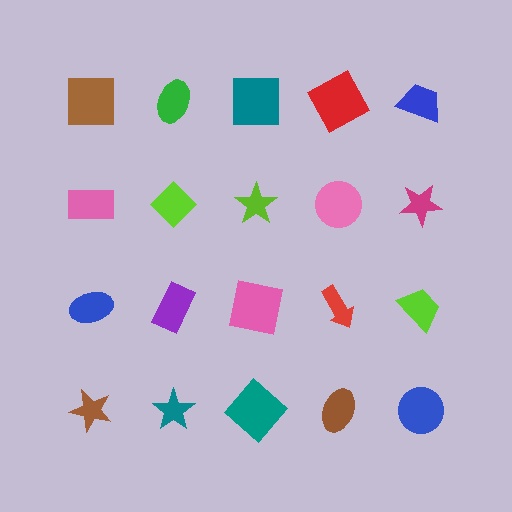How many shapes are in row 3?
5 shapes.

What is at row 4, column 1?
A brown star.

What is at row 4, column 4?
A brown ellipse.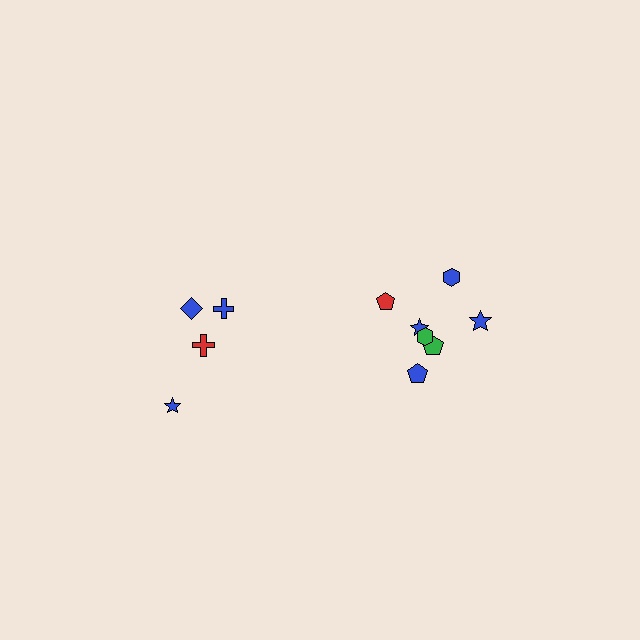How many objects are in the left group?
There are 4 objects.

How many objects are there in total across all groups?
There are 11 objects.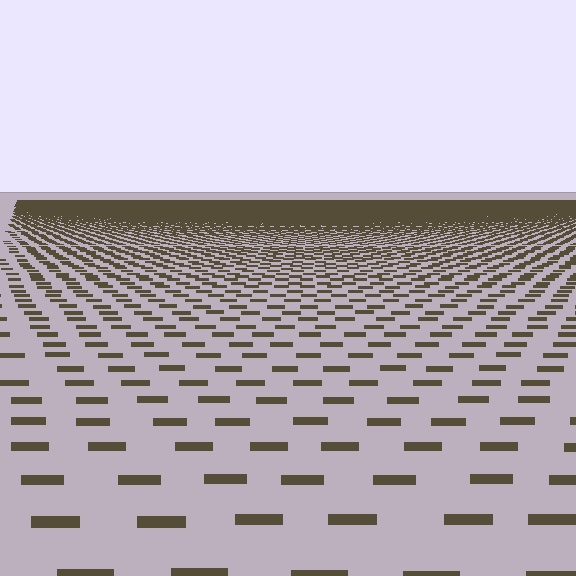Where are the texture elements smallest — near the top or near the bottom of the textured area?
Near the top.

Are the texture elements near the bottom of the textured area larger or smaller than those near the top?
Larger. Near the bottom, elements are closer to the viewer and appear at a bigger on-screen size.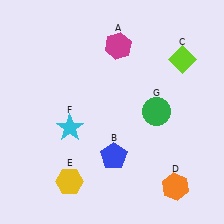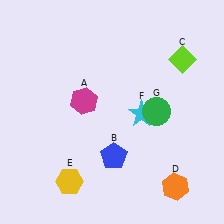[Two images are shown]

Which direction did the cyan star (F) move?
The cyan star (F) moved right.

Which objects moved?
The objects that moved are: the magenta hexagon (A), the cyan star (F).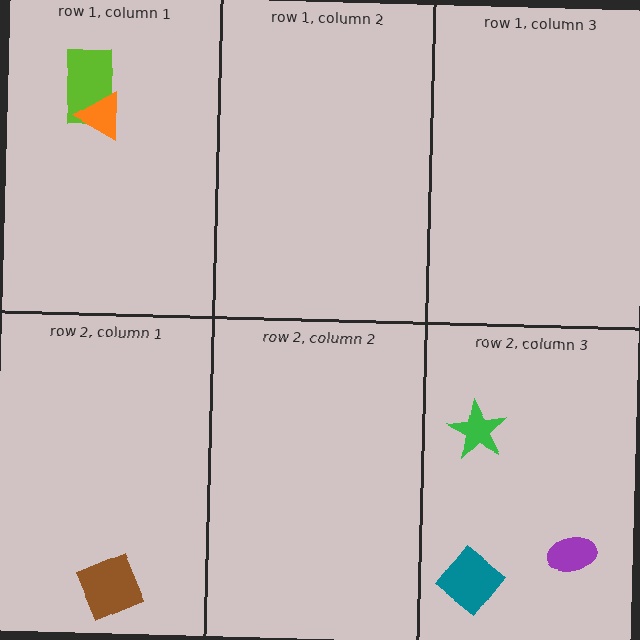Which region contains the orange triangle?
The row 1, column 1 region.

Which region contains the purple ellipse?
The row 2, column 3 region.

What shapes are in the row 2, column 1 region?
The brown diamond.